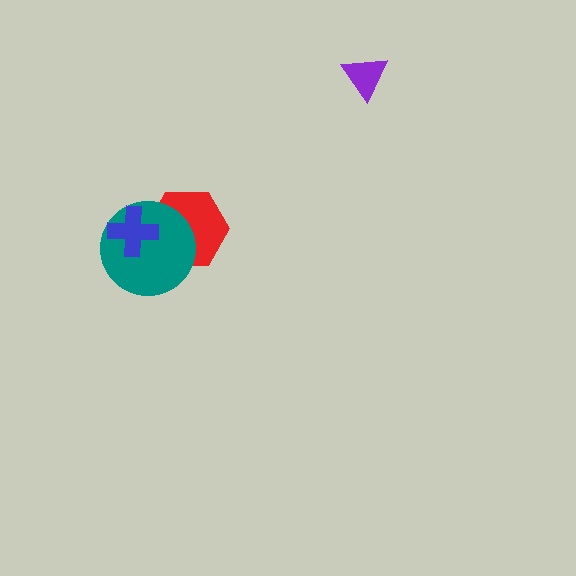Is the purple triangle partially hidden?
No, no other shape covers it.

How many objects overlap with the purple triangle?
0 objects overlap with the purple triangle.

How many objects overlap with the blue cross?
2 objects overlap with the blue cross.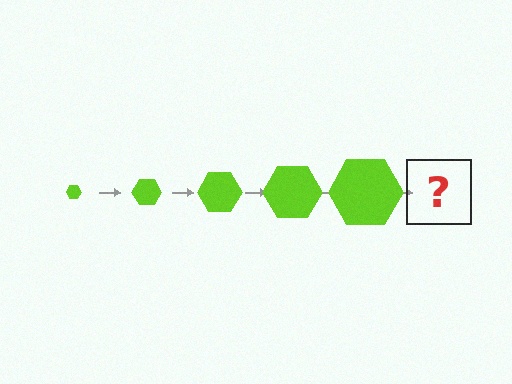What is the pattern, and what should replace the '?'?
The pattern is that the hexagon gets progressively larger each step. The '?' should be a lime hexagon, larger than the previous one.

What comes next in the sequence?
The next element should be a lime hexagon, larger than the previous one.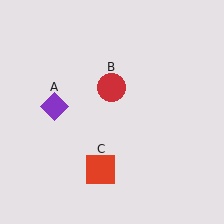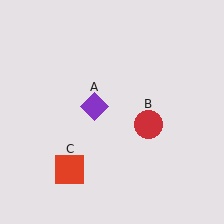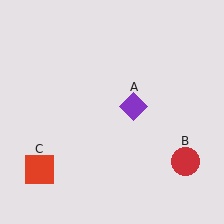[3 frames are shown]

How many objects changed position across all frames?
3 objects changed position: purple diamond (object A), red circle (object B), red square (object C).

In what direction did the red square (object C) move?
The red square (object C) moved left.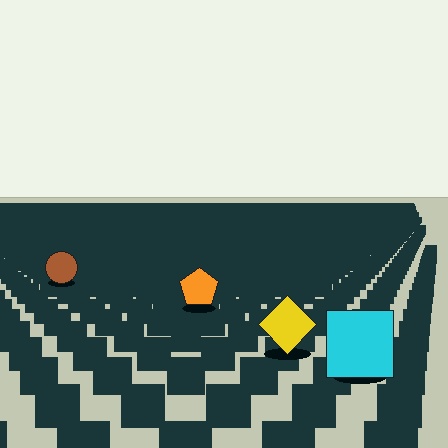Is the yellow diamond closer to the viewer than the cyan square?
No. The cyan square is closer — you can tell from the texture gradient: the ground texture is coarser near it.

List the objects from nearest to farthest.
From nearest to farthest: the cyan square, the yellow diamond, the orange pentagon, the brown circle.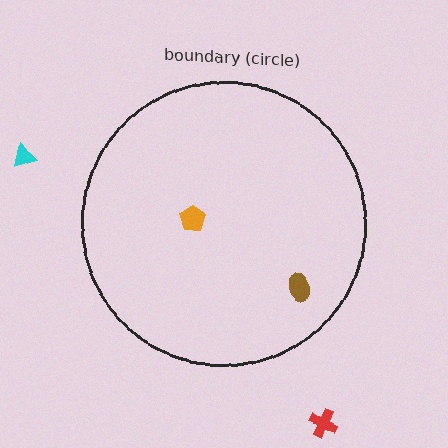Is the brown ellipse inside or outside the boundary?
Inside.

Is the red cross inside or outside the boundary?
Outside.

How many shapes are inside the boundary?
2 inside, 2 outside.